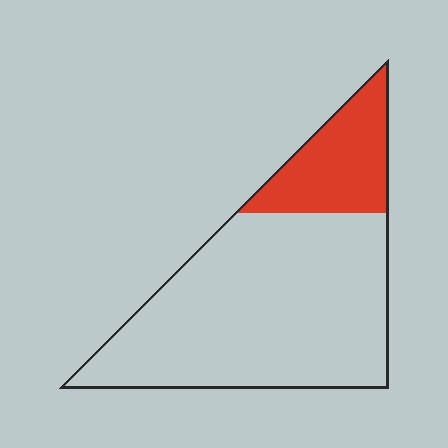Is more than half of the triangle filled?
No.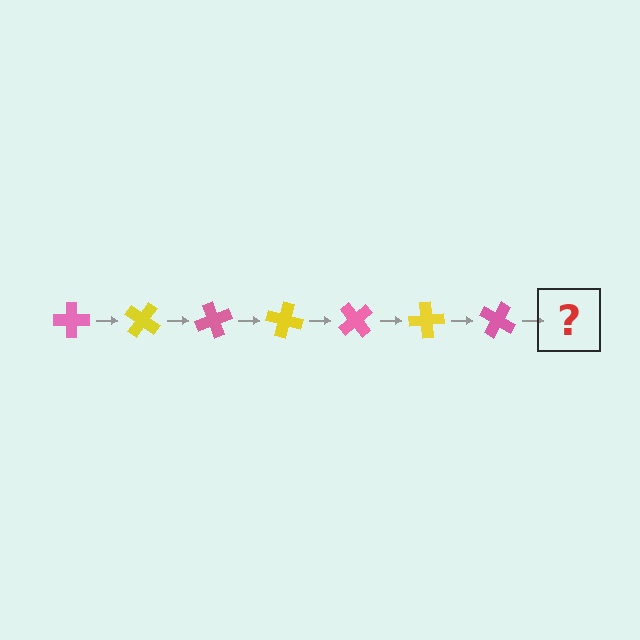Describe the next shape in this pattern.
It should be a yellow cross, rotated 245 degrees from the start.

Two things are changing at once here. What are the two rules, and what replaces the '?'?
The two rules are that it rotates 35 degrees each step and the color cycles through pink and yellow. The '?' should be a yellow cross, rotated 245 degrees from the start.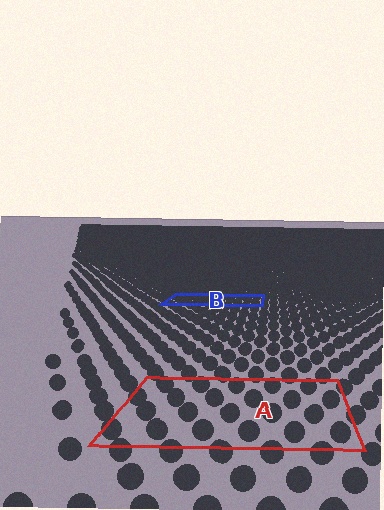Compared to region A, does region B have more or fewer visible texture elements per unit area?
Region B has more texture elements per unit area — they are packed more densely because it is farther away.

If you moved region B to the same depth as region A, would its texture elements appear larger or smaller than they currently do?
They would appear larger. At a closer depth, the same texture elements are projected at a bigger on-screen size.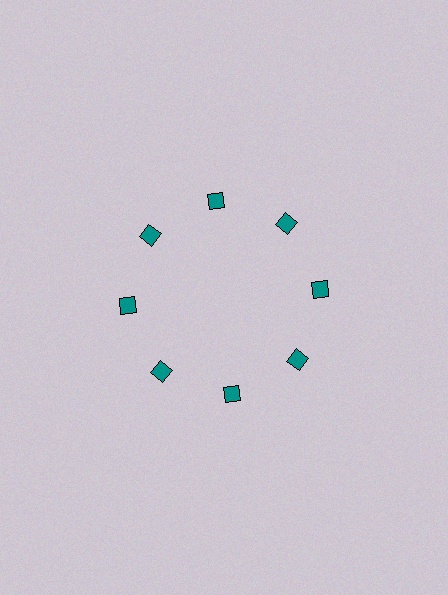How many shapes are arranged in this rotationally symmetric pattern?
There are 8 shapes, arranged in 8 groups of 1.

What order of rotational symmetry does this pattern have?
This pattern has 8-fold rotational symmetry.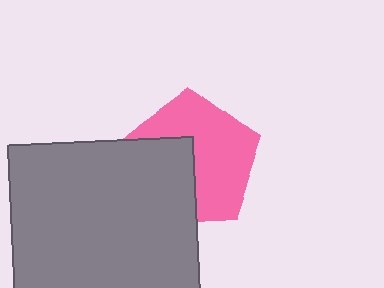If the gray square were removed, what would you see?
You would see the complete pink pentagon.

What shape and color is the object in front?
The object in front is a gray square.